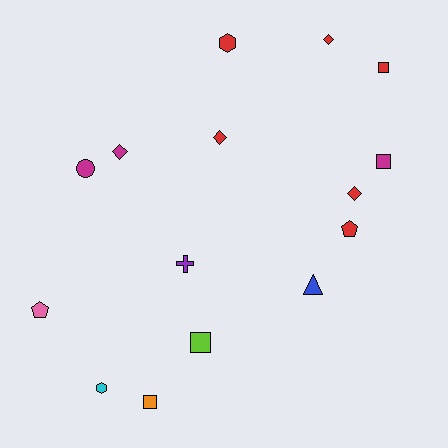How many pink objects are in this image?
There is 1 pink object.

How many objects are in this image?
There are 15 objects.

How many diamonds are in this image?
There are 4 diamonds.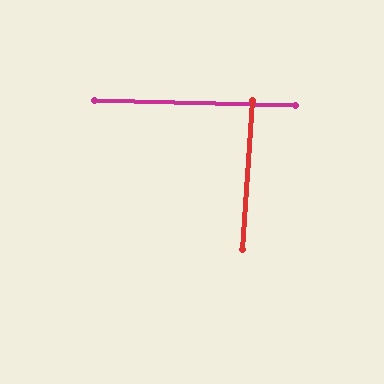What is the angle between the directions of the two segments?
Approximately 88 degrees.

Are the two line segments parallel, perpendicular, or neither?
Perpendicular — they meet at approximately 88°.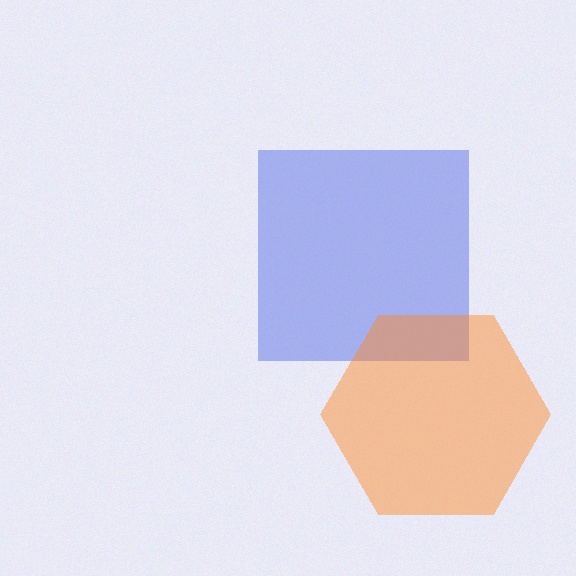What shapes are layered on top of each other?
The layered shapes are: a blue square, an orange hexagon.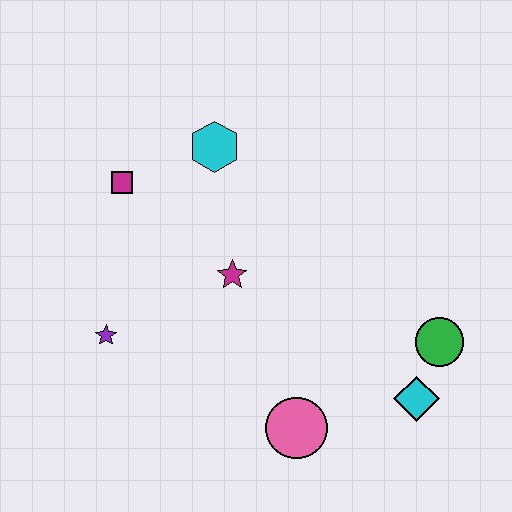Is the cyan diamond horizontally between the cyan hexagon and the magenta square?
No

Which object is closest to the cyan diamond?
The green circle is closest to the cyan diamond.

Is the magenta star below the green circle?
No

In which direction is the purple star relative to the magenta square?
The purple star is below the magenta square.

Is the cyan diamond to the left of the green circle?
Yes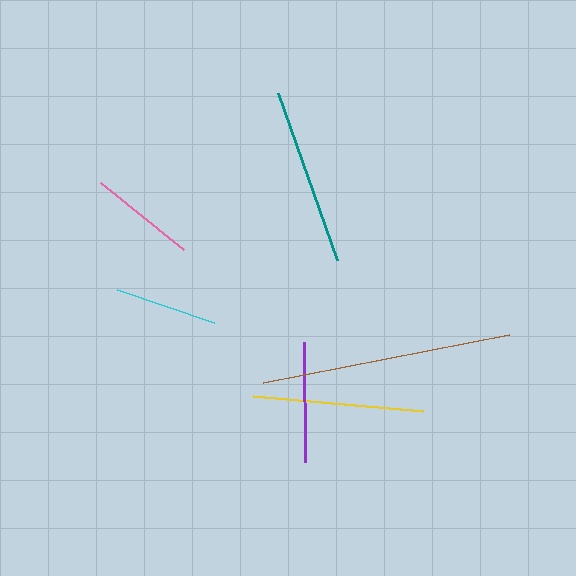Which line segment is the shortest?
The cyan line is the shortest at approximately 103 pixels.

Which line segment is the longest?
The brown line is the longest at approximately 250 pixels.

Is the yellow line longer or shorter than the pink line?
The yellow line is longer than the pink line.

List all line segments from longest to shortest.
From longest to shortest: brown, teal, yellow, purple, pink, cyan.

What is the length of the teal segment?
The teal segment is approximately 177 pixels long.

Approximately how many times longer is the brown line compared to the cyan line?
The brown line is approximately 2.4 times the length of the cyan line.